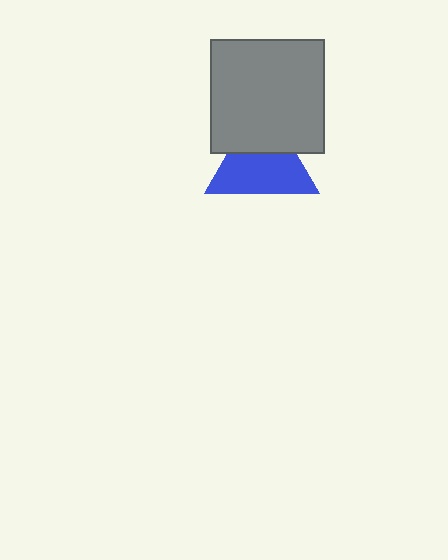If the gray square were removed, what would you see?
You would see the complete blue triangle.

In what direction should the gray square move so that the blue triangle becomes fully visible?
The gray square should move up. That is the shortest direction to clear the overlap and leave the blue triangle fully visible.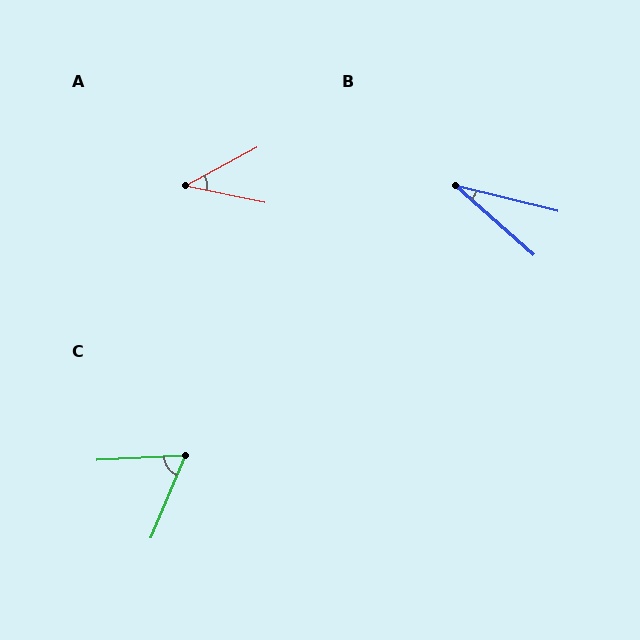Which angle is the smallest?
B, at approximately 28 degrees.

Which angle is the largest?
C, at approximately 65 degrees.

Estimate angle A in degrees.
Approximately 40 degrees.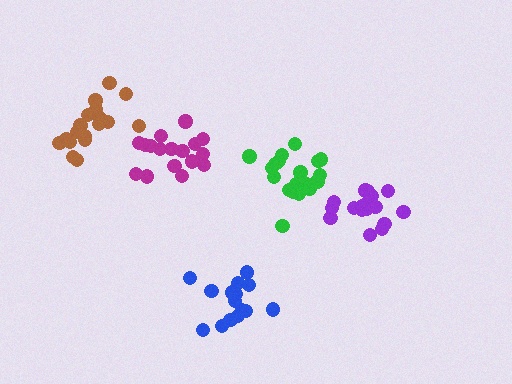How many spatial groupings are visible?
There are 5 spatial groupings.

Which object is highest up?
The brown cluster is topmost.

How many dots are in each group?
Group 1: 15 dots, Group 2: 17 dots, Group 3: 18 dots, Group 4: 19 dots, Group 5: 21 dots (90 total).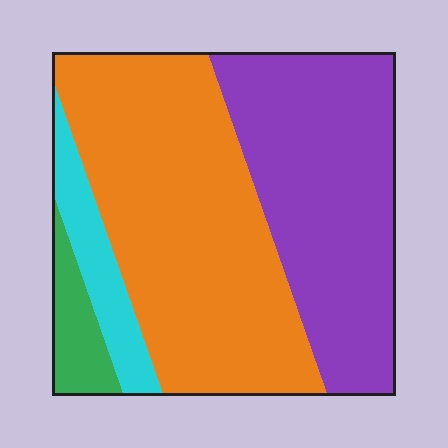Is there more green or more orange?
Orange.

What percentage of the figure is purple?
Purple covers roughly 35% of the figure.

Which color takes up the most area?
Orange, at roughly 50%.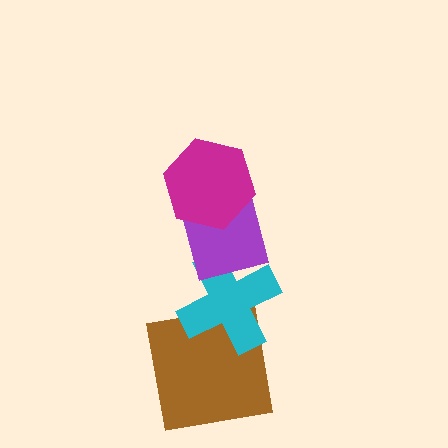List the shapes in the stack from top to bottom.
From top to bottom: the magenta hexagon, the purple diamond, the cyan cross, the brown square.